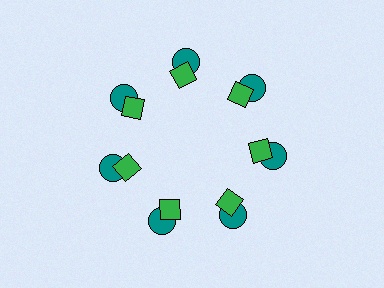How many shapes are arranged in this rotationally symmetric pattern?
There are 14 shapes, arranged in 7 groups of 2.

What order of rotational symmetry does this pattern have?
This pattern has 7-fold rotational symmetry.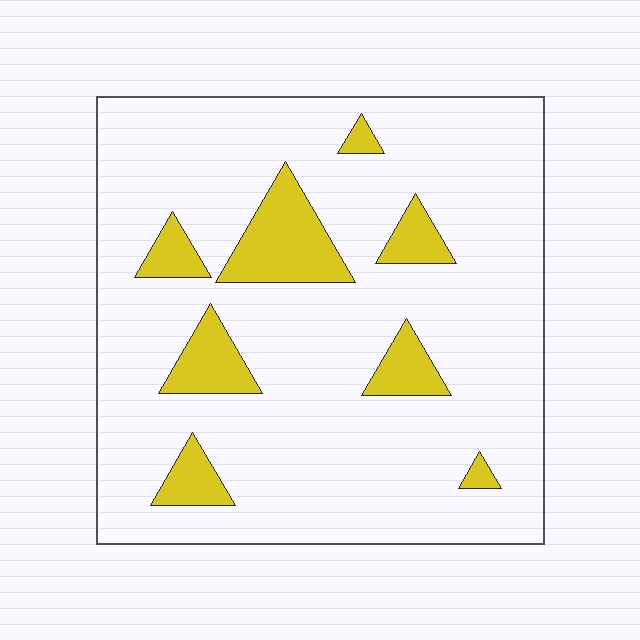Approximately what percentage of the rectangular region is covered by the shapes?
Approximately 15%.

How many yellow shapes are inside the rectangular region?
8.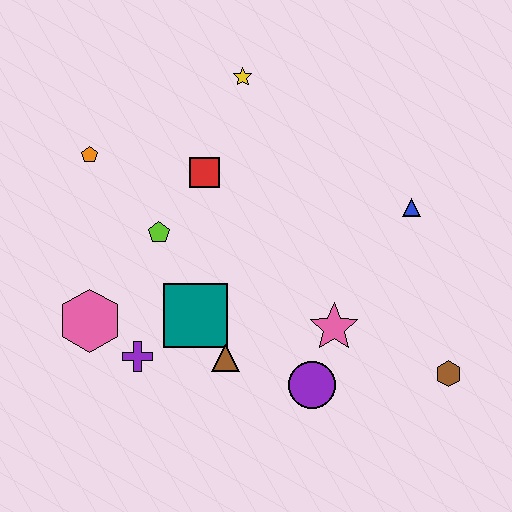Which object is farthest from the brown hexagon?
The orange pentagon is farthest from the brown hexagon.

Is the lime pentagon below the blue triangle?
Yes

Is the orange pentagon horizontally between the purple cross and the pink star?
No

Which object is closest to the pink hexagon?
The purple cross is closest to the pink hexagon.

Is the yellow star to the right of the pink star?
No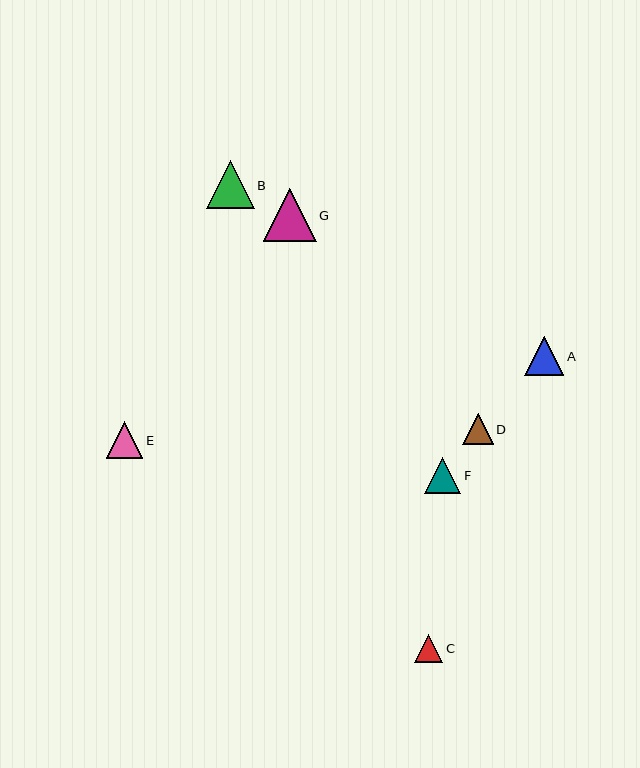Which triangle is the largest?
Triangle G is the largest with a size of approximately 53 pixels.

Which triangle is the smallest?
Triangle C is the smallest with a size of approximately 28 pixels.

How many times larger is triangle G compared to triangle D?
Triangle G is approximately 1.7 times the size of triangle D.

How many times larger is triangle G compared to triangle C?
Triangle G is approximately 1.9 times the size of triangle C.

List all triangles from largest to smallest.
From largest to smallest: G, B, A, E, F, D, C.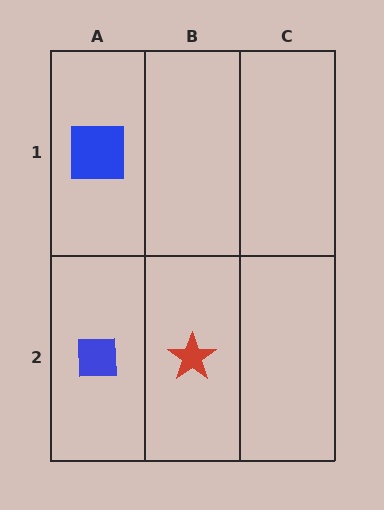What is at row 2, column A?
A blue square.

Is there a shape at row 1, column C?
No, that cell is empty.